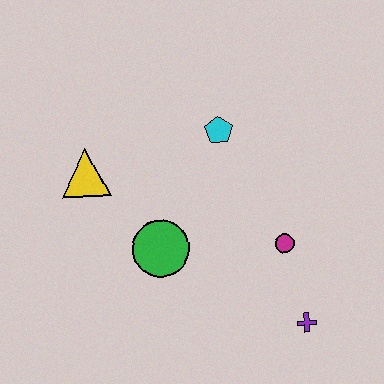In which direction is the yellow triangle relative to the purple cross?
The yellow triangle is to the left of the purple cross.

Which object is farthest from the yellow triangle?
The purple cross is farthest from the yellow triangle.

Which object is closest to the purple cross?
The magenta circle is closest to the purple cross.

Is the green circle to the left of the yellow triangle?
No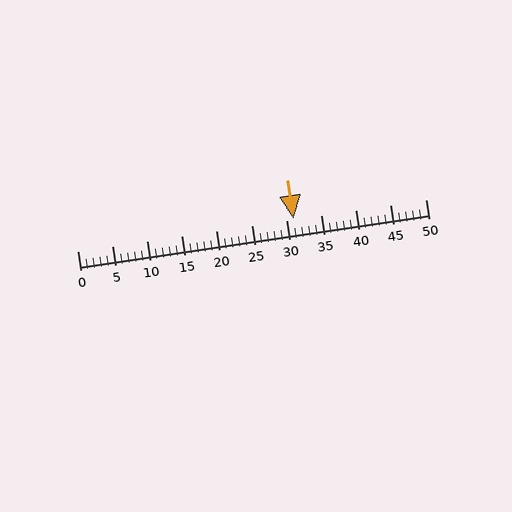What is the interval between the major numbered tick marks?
The major tick marks are spaced 5 units apart.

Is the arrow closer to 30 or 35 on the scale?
The arrow is closer to 30.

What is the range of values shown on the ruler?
The ruler shows values from 0 to 50.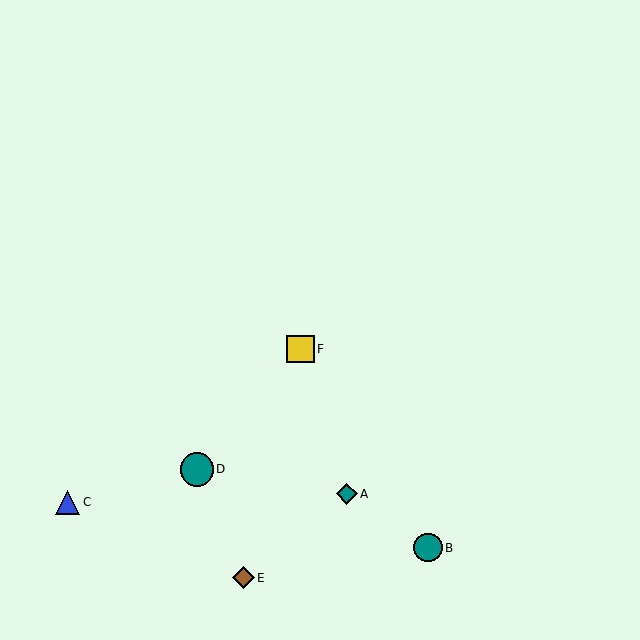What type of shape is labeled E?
Shape E is a brown diamond.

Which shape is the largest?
The teal circle (labeled D) is the largest.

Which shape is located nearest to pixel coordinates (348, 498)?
The teal diamond (labeled A) at (347, 494) is nearest to that location.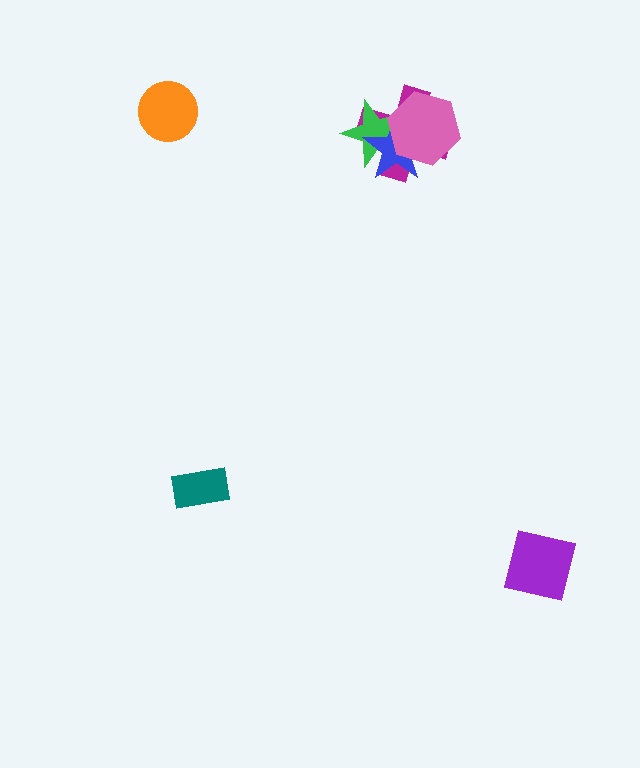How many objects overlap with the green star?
3 objects overlap with the green star.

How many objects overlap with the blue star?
3 objects overlap with the blue star.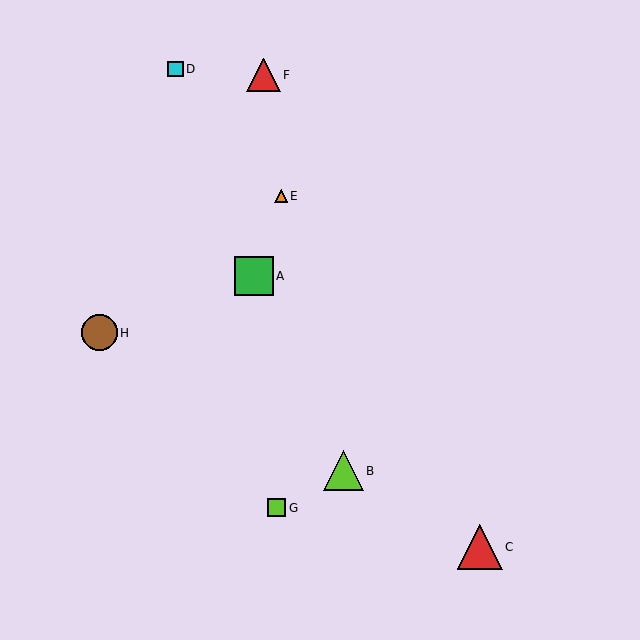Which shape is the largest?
The red triangle (labeled C) is the largest.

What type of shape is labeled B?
Shape B is a lime triangle.